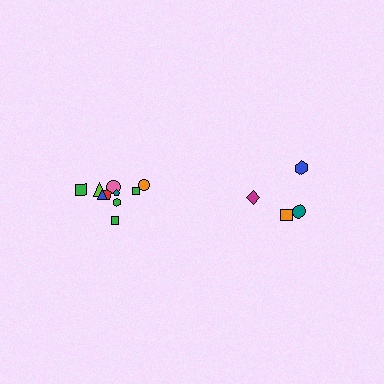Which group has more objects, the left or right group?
The left group.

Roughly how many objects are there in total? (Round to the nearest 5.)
Roughly 15 objects in total.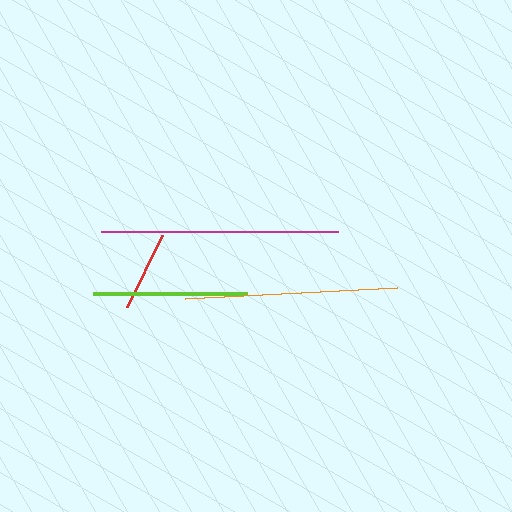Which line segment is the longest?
The magenta line is the longest at approximately 237 pixels.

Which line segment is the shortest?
The red line is the shortest at approximately 80 pixels.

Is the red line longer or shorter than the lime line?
The lime line is longer than the red line.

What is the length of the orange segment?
The orange segment is approximately 213 pixels long.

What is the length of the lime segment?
The lime segment is approximately 154 pixels long.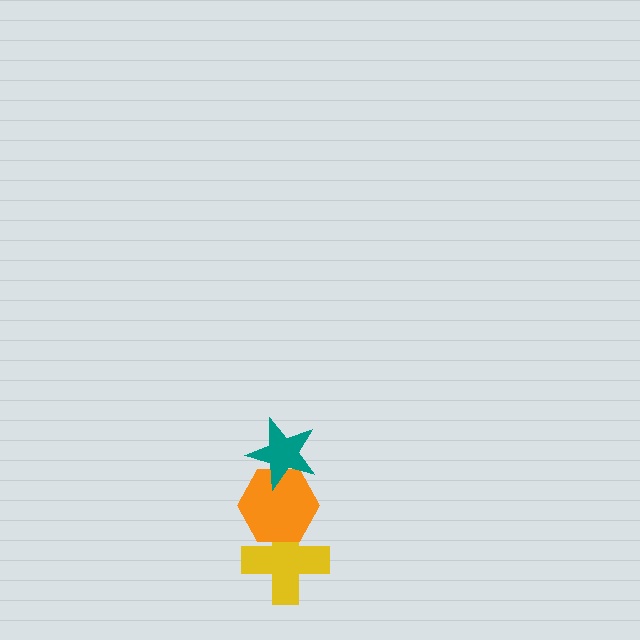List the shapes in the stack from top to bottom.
From top to bottom: the teal star, the orange hexagon, the yellow cross.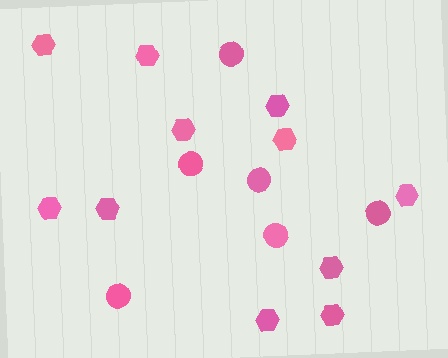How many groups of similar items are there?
There are 2 groups: one group of circles (6) and one group of hexagons (11).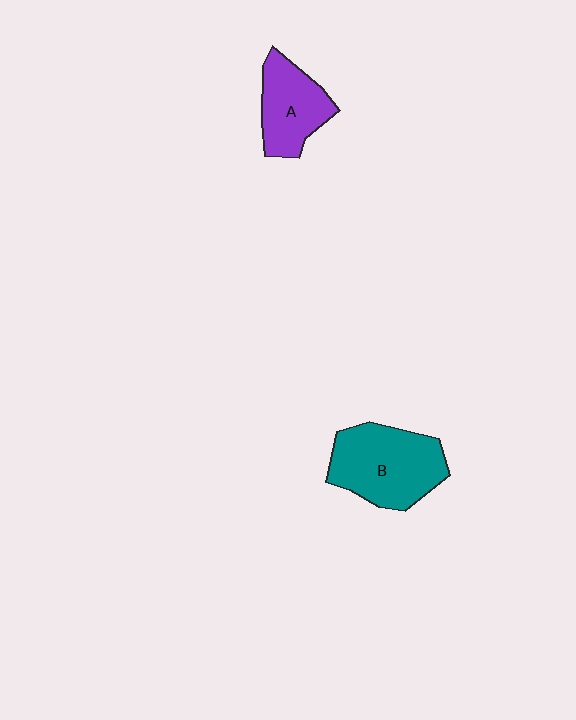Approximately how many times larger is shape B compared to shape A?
Approximately 1.4 times.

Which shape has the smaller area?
Shape A (purple).